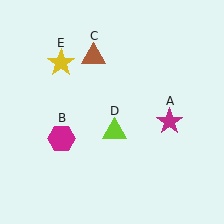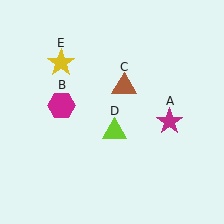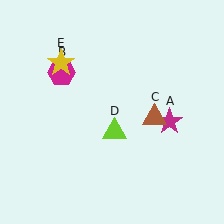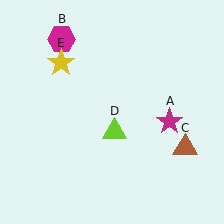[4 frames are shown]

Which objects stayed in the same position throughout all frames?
Magenta star (object A) and lime triangle (object D) and yellow star (object E) remained stationary.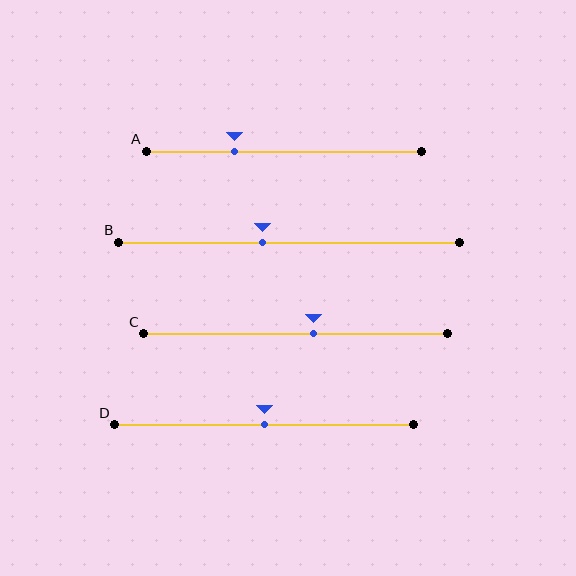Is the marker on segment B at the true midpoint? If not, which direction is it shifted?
No, the marker on segment B is shifted to the left by about 8% of the segment length.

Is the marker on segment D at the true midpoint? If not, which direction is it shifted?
Yes, the marker on segment D is at the true midpoint.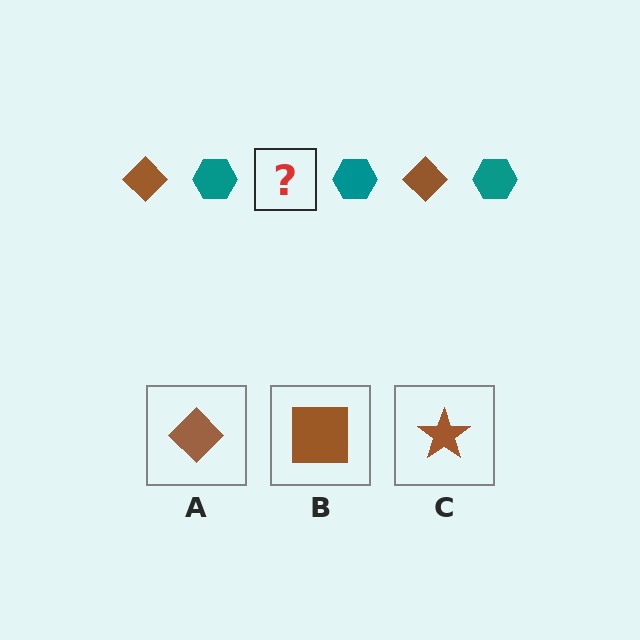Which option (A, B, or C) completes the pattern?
A.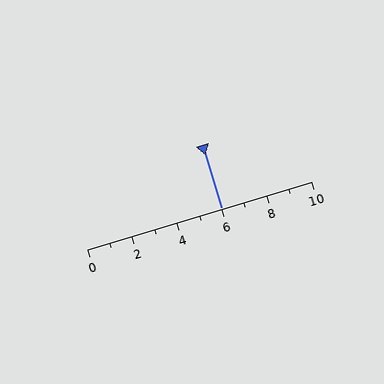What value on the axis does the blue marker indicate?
The marker indicates approximately 6.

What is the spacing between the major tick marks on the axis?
The major ticks are spaced 2 apart.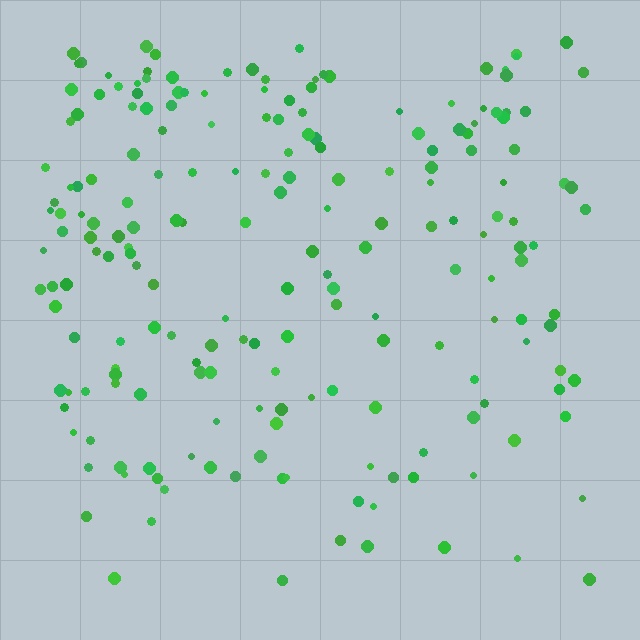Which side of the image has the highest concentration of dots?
The top.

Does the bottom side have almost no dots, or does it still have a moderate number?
Still a moderate number, just noticeably fewer than the top.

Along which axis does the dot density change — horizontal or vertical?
Vertical.